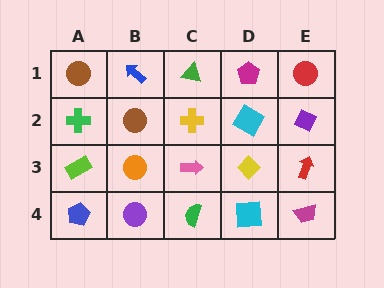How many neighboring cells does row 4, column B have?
3.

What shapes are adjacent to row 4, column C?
A pink arrow (row 3, column C), a purple circle (row 4, column B), a cyan square (row 4, column D).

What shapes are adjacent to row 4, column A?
A lime rectangle (row 3, column A), a purple circle (row 4, column B).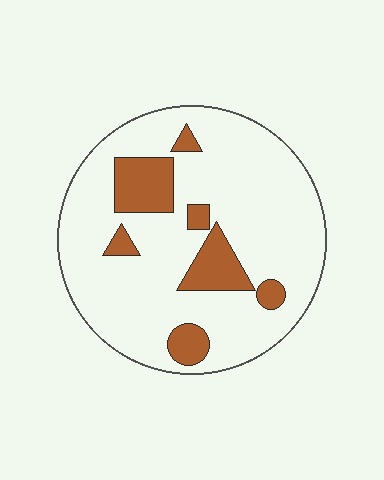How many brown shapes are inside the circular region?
7.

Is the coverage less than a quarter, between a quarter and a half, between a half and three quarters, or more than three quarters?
Less than a quarter.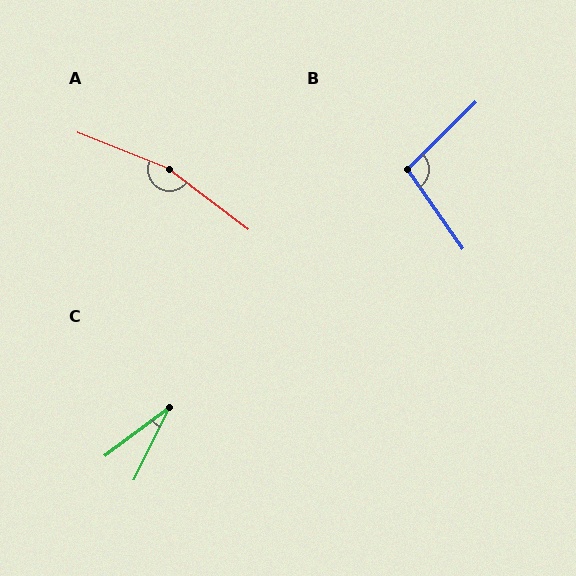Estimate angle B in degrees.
Approximately 100 degrees.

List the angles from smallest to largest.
C (27°), B (100°), A (165°).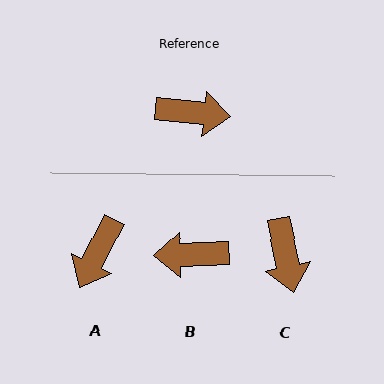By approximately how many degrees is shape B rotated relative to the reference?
Approximately 172 degrees clockwise.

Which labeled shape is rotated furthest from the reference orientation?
B, about 172 degrees away.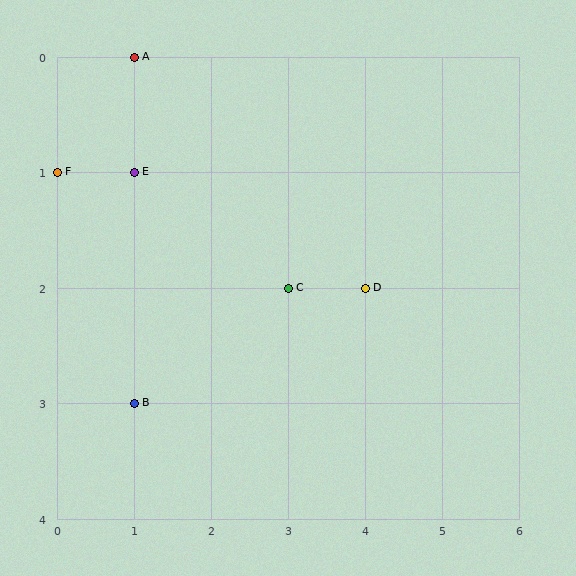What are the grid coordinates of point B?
Point B is at grid coordinates (1, 3).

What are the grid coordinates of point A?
Point A is at grid coordinates (1, 0).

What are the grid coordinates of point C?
Point C is at grid coordinates (3, 2).